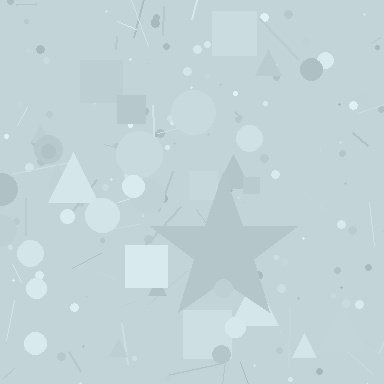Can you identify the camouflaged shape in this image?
The camouflaged shape is a star.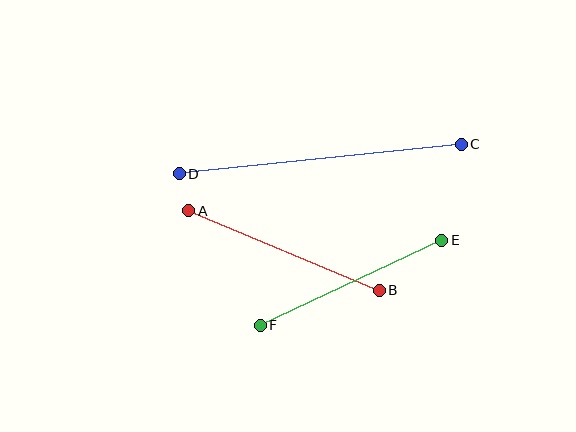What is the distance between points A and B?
The distance is approximately 206 pixels.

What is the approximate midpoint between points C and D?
The midpoint is at approximately (320, 159) pixels.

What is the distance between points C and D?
The distance is approximately 284 pixels.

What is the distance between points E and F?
The distance is approximately 201 pixels.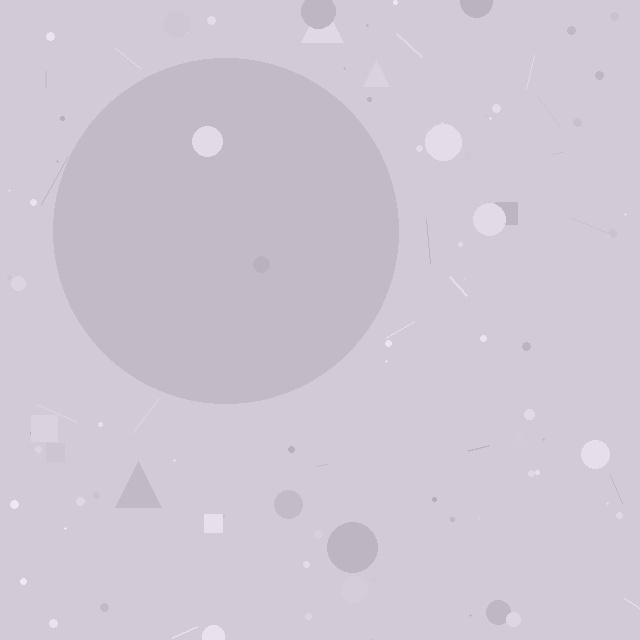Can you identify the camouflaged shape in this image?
The camouflaged shape is a circle.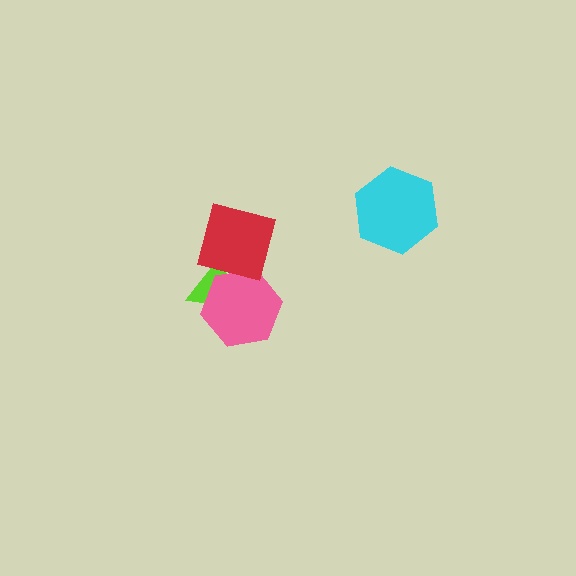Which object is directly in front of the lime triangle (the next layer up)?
The pink hexagon is directly in front of the lime triangle.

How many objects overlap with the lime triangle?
2 objects overlap with the lime triangle.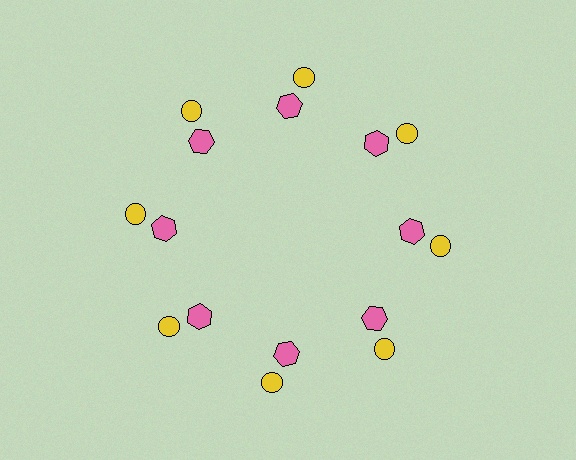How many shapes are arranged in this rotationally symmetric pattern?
There are 16 shapes, arranged in 8 groups of 2.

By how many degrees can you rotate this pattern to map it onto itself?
The pattern maps onto itself every 45 degrees of rotation.